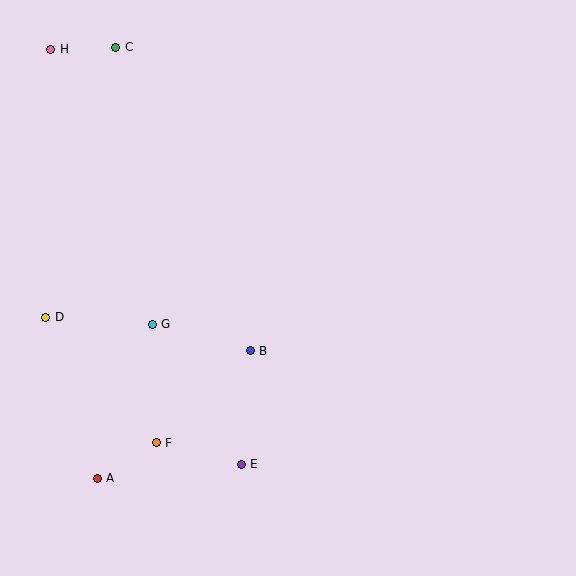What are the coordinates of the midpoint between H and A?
The midpoint between H and A is at (74, 264).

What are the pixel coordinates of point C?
Point C is at (116, 47).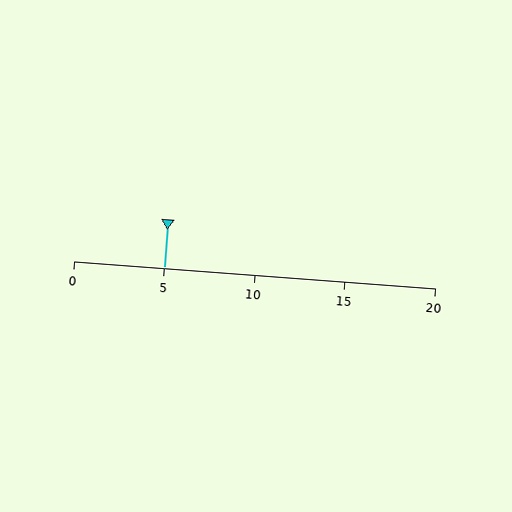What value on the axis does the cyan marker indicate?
The marker indicates approximately 5.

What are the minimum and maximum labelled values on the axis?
The axis runs from 0 to 20.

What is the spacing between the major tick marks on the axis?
The major ticks are spaced 5 apart.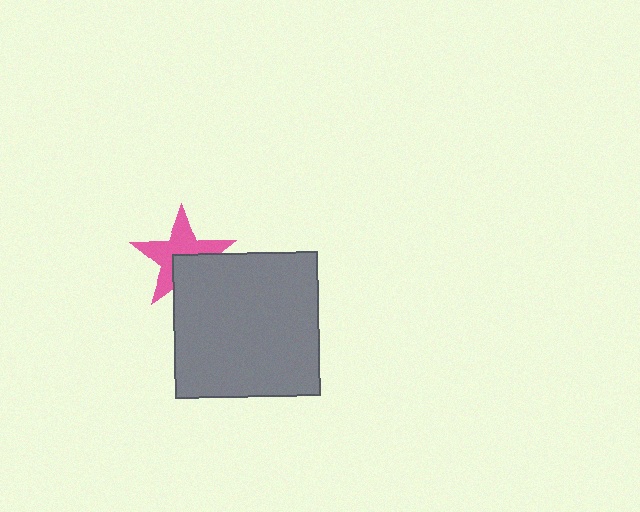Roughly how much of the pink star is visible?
About half of it is visible (roughly 64%).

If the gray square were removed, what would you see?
You would see the complete pink star.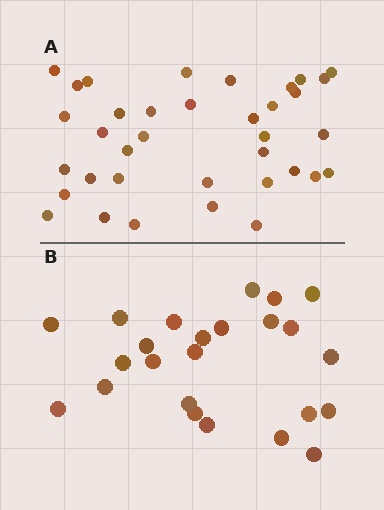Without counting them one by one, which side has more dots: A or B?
Region A (the top region) has more dots.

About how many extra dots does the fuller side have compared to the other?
Region A has roughly 12 or so more dots than region B.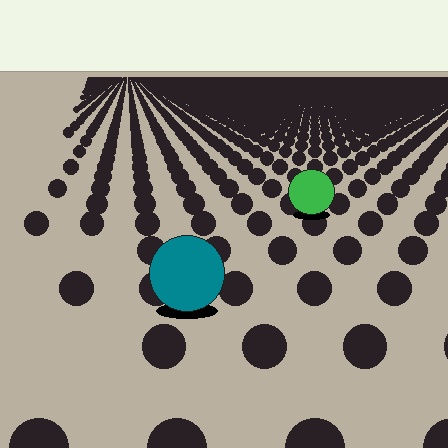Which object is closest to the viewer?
The teal circle is closest. The texture marks near it are larger and more spread out.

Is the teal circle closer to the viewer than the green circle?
Yes. The teal circle is closer — you can tell from the texture gradient: the ground texture is coarser near it.